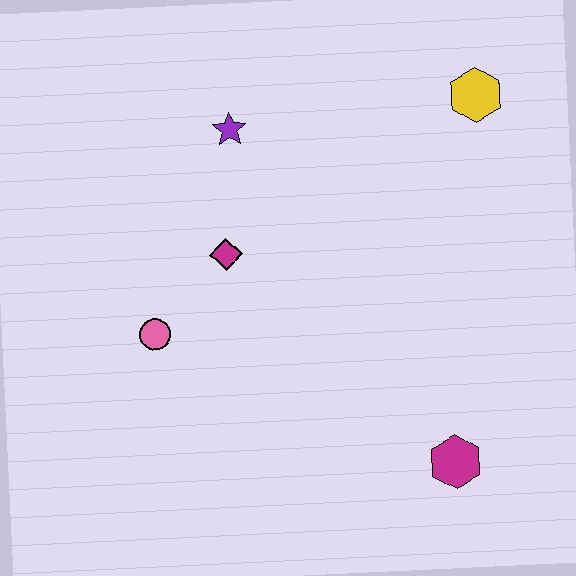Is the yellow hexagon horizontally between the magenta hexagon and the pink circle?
No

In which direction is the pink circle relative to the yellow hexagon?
The pink circle is to the left of the yellow hexagon.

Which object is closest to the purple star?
The magenta diamond is closest to the purple star.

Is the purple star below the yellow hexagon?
Yes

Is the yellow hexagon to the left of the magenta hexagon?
No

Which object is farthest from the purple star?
The magenta hexagon is farthest from the purple star.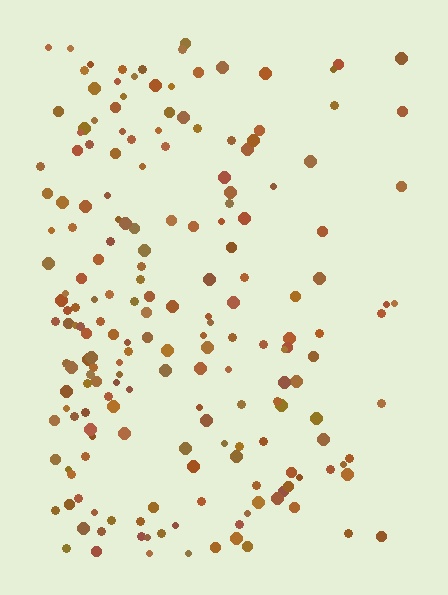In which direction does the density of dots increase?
From right to left, with the left side densest.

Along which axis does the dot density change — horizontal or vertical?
Horizontal.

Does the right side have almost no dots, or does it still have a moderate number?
Still a moderate number, just noticeably fewer than the left.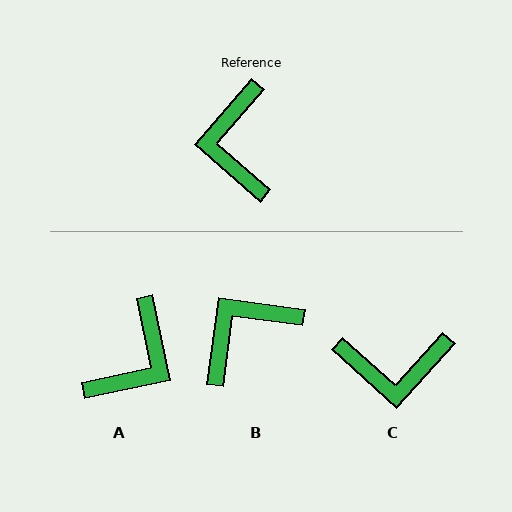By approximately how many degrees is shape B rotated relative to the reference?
Approximately 56 degrees clockwise.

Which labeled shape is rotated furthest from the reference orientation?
A, about 143 degrees away.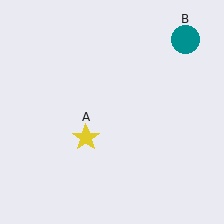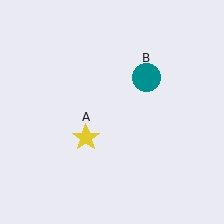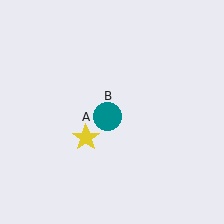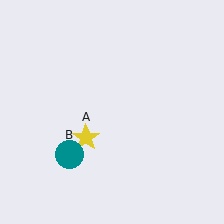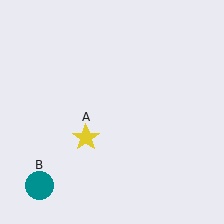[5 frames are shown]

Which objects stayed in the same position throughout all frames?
Yellow star (object A) remained stationary.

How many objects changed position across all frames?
1 object changed position: teal circle (object B).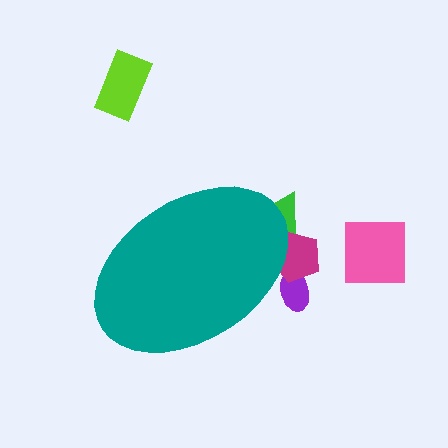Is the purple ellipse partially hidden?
Yes, the purple ellipse is partially hidden behind the teal ellipse.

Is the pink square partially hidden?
No, the pink square is fully visible.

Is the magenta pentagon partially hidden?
Yes, the magenta pentagon is partially hidden behind the teal ellipse.